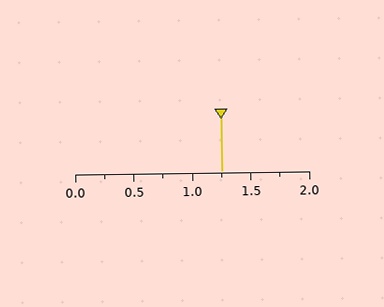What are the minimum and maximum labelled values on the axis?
The axis runs from 0.0 to 2.0.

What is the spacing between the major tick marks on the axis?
The major ticks are spaced 0.5 apart.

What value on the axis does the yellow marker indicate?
The marker indicates approximately 1.25.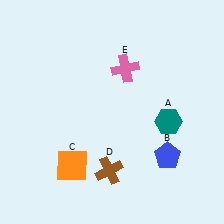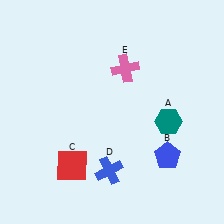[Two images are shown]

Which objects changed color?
C changed from orange to red. D changed from brown to blue.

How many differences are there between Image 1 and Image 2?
There are 2 differences between the two images.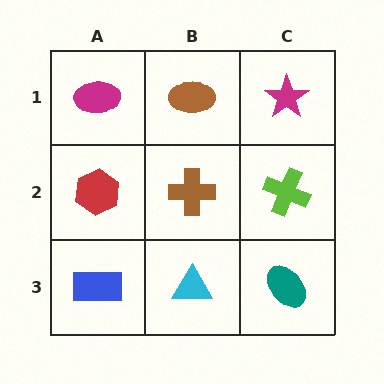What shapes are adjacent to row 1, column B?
A brown cross (row 2, column B), a magenta ellipse (row 1, column A), a magenta star (row 1, column C).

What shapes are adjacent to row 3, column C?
A lime cross (row 2, column C), a cyan triangle (row 3, column B).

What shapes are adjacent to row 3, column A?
A red hexagon (row 2, column A), a cyan triangle (row 3, column B).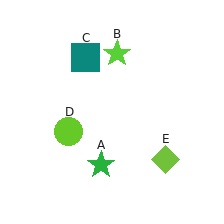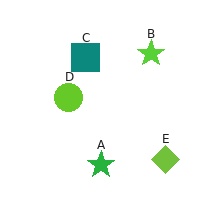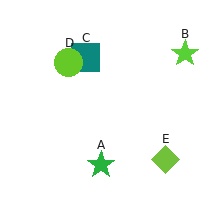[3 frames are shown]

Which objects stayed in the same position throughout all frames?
Green star (object A) and teal square (object C) and lime diamond (object E) remained stationary.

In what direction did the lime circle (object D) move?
The lime circle (object D) moved up.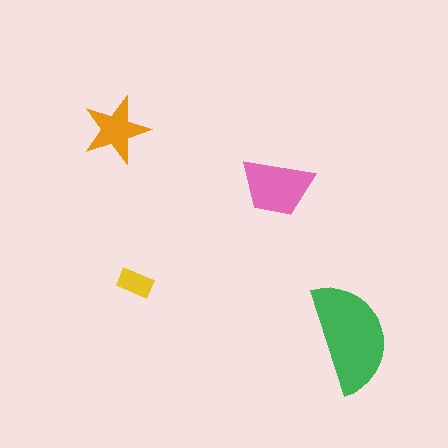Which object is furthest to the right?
The green semicircle is rightmost.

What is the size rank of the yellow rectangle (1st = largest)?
4th.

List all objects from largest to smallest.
The green semicircle, the pink trapezoid, the orange star, the yellow rectangle.